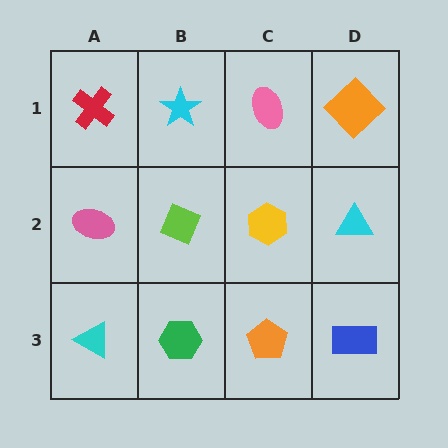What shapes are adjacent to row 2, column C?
A pink ellipse (row 1, column C), an orange pentagon (row 3, column C), a lime diamond (row 2, column B), a cyan triangle (row 2, column D).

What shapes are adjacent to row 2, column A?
A red cross (row 1, column A), a cyan triangle (row 3, column A), a lime diamond (row 2, column B).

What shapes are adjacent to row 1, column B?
A lime diamond (row 2, column B), a red cross (row 1, column A), a pink ellipse (row 1, column C).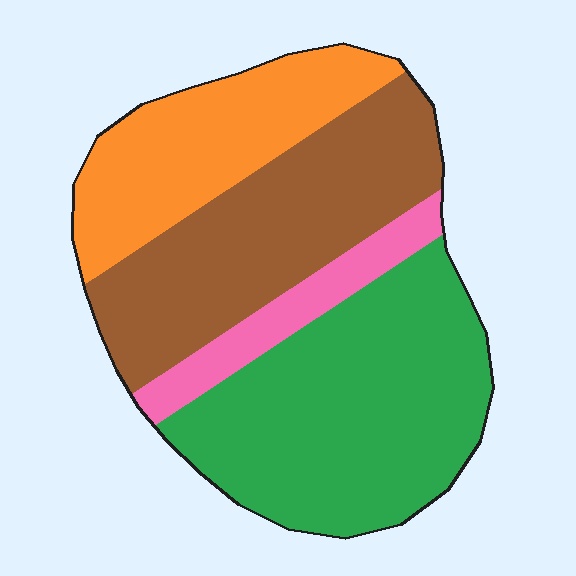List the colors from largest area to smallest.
From largest to smallest: green, brown, orange, pink.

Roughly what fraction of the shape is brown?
Brown takes up about one third (1/3) of the shape.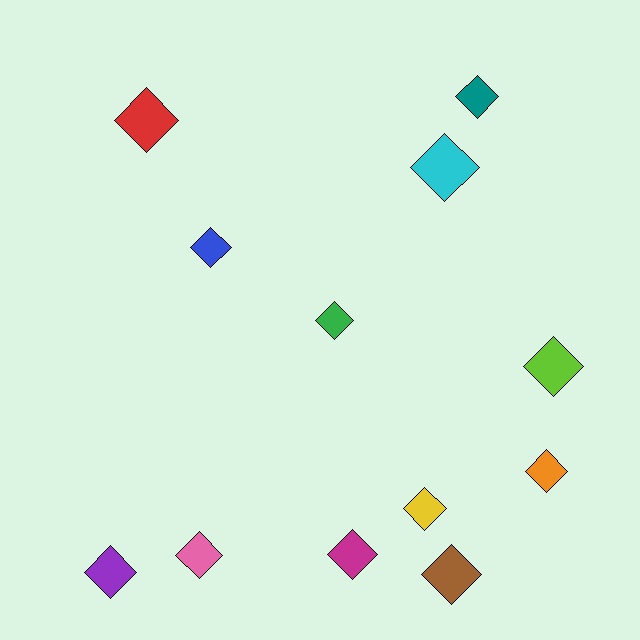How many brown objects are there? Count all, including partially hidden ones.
There is 1 brown object.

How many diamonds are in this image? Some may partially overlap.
There are 12 diamonds.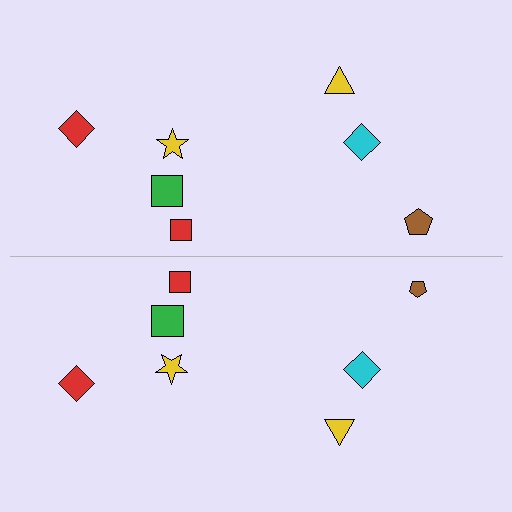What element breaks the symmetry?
The brown pentagon on the bottom side has a different size than its mirror counterpart.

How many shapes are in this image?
There are 14 shapes in this image.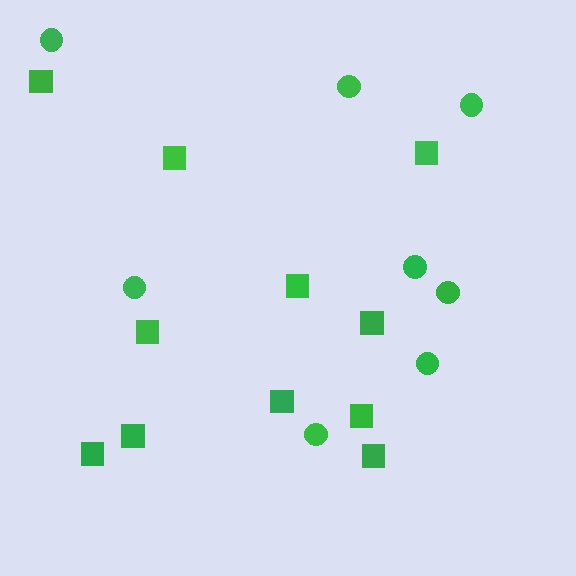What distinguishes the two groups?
There are 2 groups: one group of circles (8) and one group of squares (11).